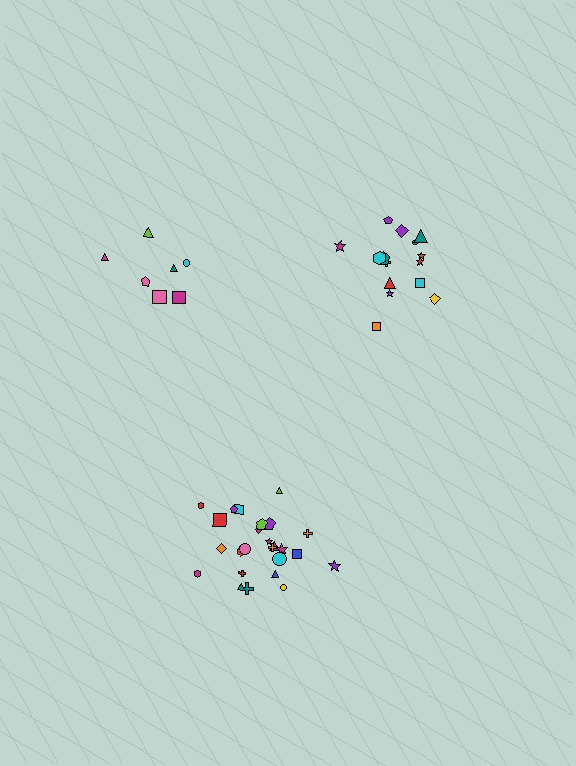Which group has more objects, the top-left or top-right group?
The top-right group.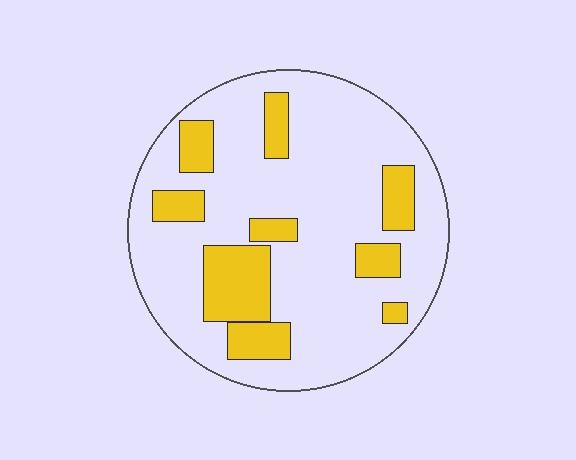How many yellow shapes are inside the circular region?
9.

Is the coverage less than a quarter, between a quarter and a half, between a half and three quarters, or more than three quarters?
Less than a quarter.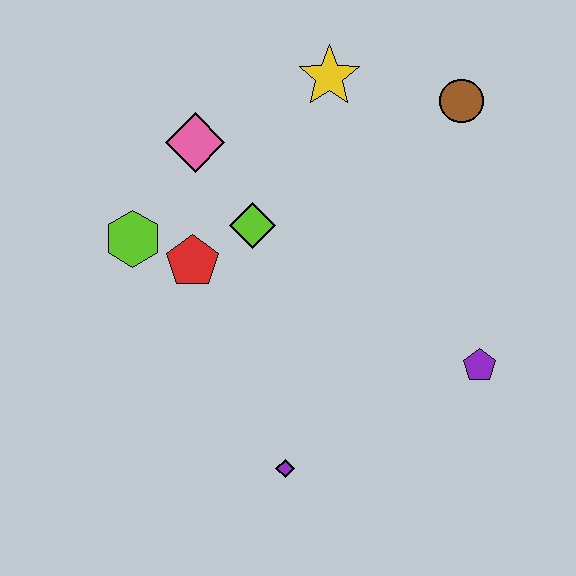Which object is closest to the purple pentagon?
The purple diamond is closest to the purple pentagon.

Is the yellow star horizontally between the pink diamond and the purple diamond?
No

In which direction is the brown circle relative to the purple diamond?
The brown circle is above the purple diamond.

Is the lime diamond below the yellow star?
Yes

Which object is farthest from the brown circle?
The purple diamond is farthest from the brown circle.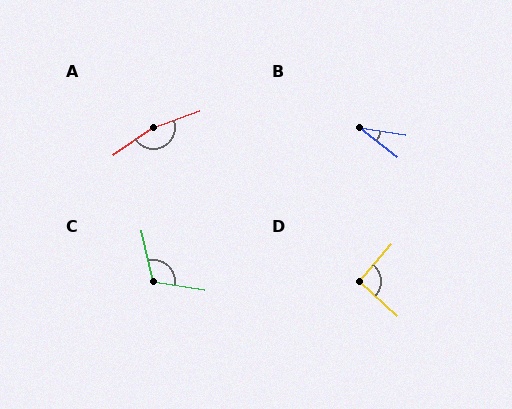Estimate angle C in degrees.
Approximately 111 degrees.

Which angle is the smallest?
B, at approximately 29 degrees.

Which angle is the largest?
A, at approximately 164 degrees.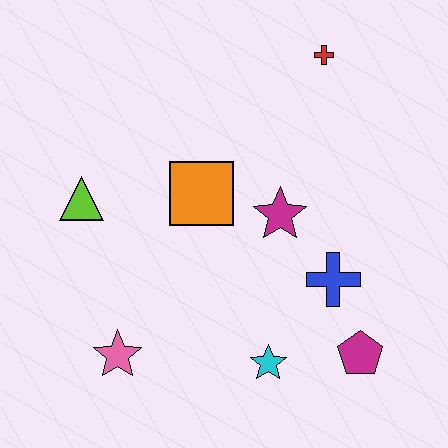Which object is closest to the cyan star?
The magenta pentagon is closest to the cyan star.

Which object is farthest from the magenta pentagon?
The lime triangle is farthest from the magenta pentagon.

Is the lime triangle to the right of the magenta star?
No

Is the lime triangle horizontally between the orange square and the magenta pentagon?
No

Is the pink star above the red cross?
No